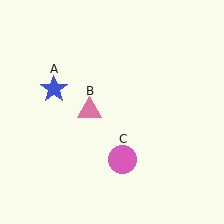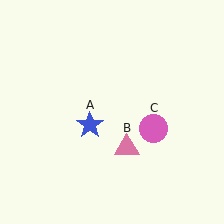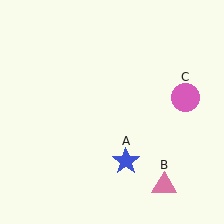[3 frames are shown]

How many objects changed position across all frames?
3 objects changed position: blue star (object A), pink triangle (object B), pink circle (object C).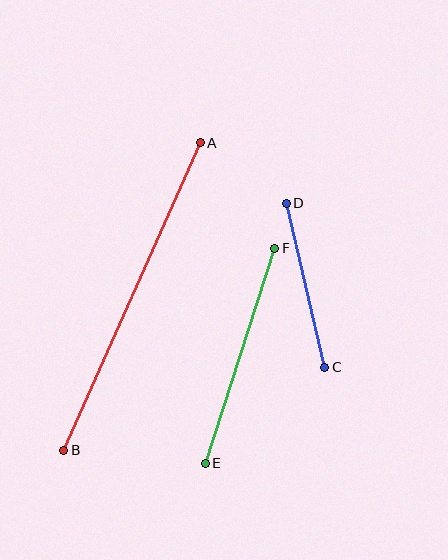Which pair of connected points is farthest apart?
Points A and B are farthest apart.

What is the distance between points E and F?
The distance is approximately 226 pixels.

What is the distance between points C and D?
The distance is approximately 168 pixels.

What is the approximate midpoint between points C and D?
The midpoint is at approximately (305, 285) pixels.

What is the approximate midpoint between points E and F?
The midpoint is at approximately (240, 356) pixels.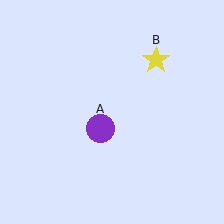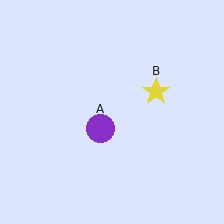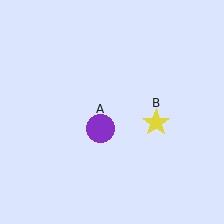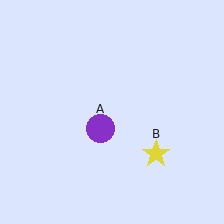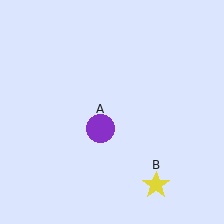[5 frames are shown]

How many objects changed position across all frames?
1 object changed position: yellow star (object B).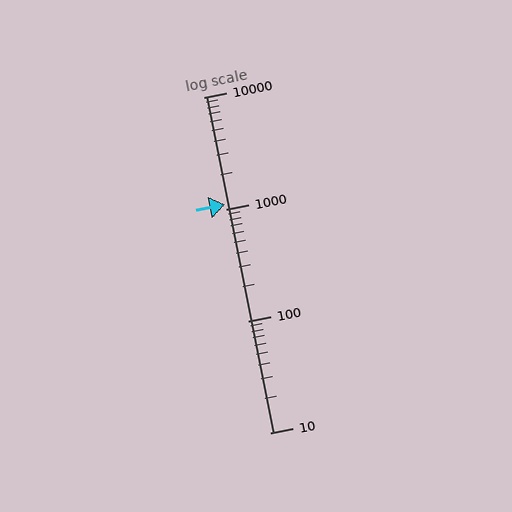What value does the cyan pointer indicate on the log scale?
The pointer indicates approximately 1100.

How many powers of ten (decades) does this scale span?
The scale spans 3 decades, from 10 to 10000.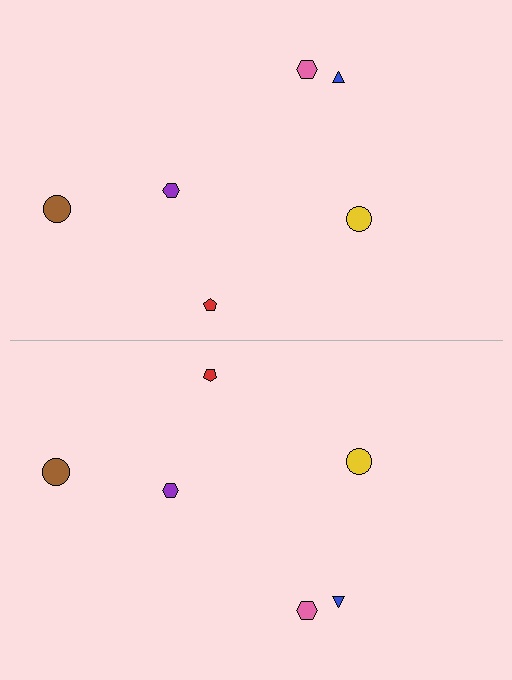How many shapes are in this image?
There are 12 shapes in this image.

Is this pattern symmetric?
Yes, this pattern has bilateral (reflection) symmetry.